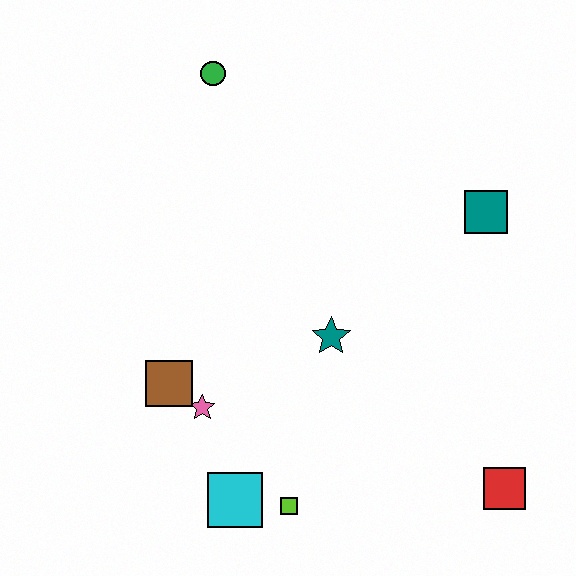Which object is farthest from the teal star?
The green circle is farthest from the teal star.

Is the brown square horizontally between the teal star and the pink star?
No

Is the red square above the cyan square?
Yes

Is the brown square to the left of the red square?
Yes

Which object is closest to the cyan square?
The lime square is closest to the cyan square.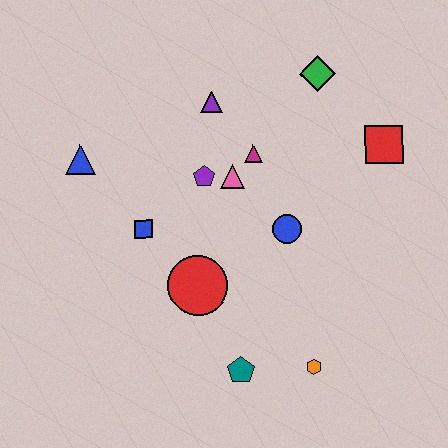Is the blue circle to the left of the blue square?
No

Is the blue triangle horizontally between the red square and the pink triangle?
No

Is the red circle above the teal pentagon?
Yes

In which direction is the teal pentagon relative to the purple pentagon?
The teal pentagon is below the purple pentagon.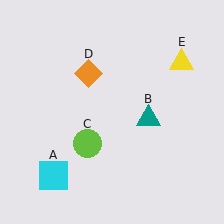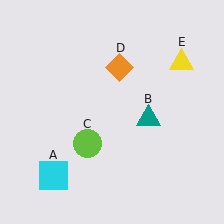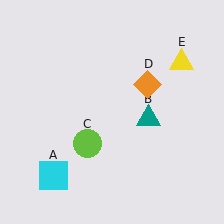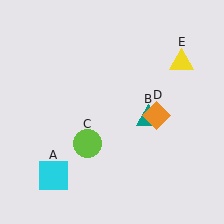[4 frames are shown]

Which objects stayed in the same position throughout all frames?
Cyan square (object A) and teal triangle (object B) and lime circle (object C) and yellow triangle (object E) remained stationary.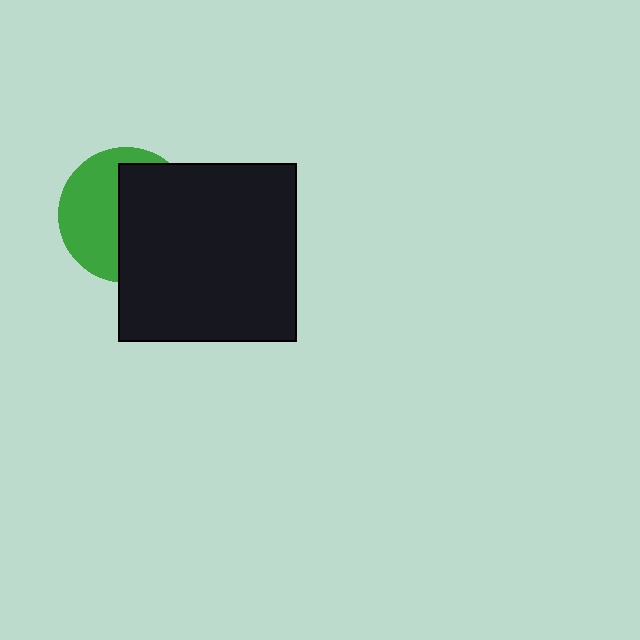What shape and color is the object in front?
The object in front is a black square.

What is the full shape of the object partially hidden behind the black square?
The partially hidden object is a green circle.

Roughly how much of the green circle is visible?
About half of it is visible (roughly 46%).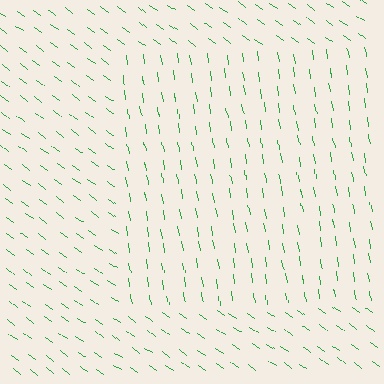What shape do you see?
I see a rectangle.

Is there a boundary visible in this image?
Yes, there is a texture boundary formed by a change in line orientation.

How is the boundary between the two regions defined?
The boundary is defined purely by a change in line orientation (approximately 45 degrees difference). All lines are the same color and thickness.